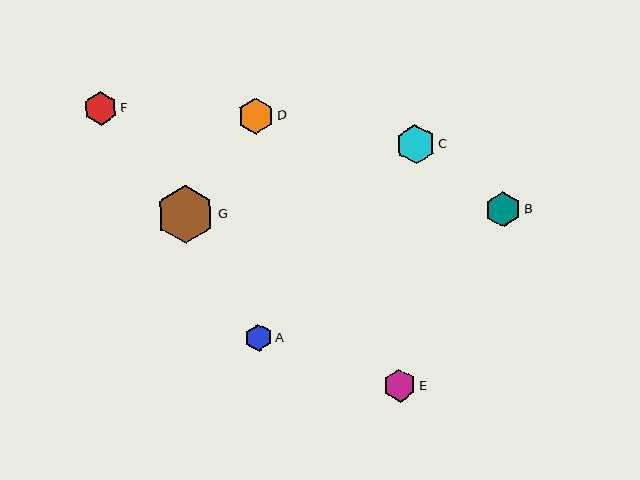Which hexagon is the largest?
Hexagon G is the largest with a size of approximately 58 pixels.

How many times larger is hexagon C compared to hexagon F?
Hexagon C is approximately 1.2 times the size of hexagon F.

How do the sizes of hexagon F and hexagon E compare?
Hexagon F and hexagon E are approximately the same size.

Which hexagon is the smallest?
Hexagon A is the smallest with a size of approximately 27 pixels.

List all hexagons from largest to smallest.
From largest to smallest: G, C, D, B, F, E, A.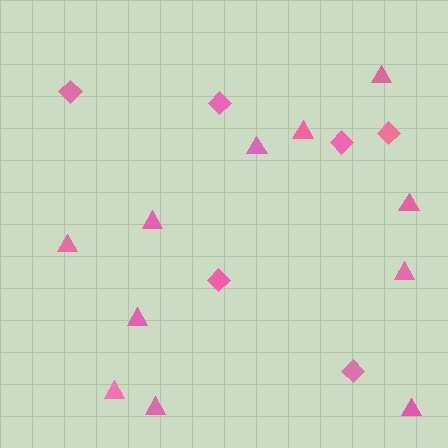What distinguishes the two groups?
There are 2 groups: one group of triangles (11) and one group of diamonds (6).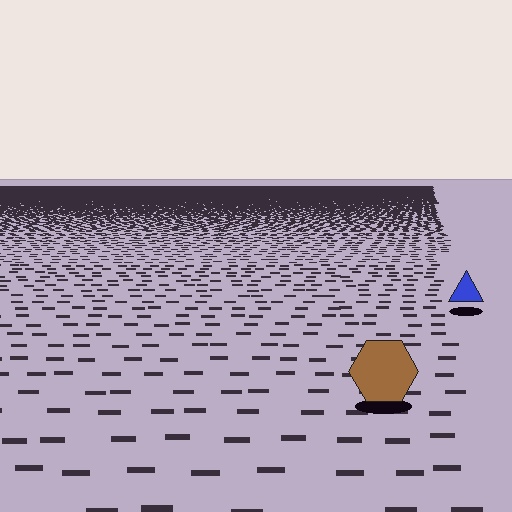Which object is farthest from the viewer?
The blue triangle is farthest from the viewer. It appears smaller and the ground texture around it is denser.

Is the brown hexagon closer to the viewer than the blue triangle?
Yes. The brown hexagon is closer — you can tell from the texture gradient: the ground texture is coarser near it.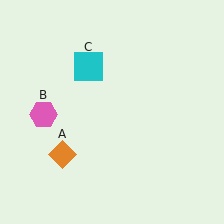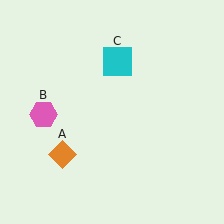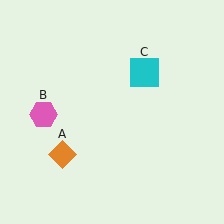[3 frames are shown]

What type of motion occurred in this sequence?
The cyan square (object C) rotated clockwise around the center of the scene.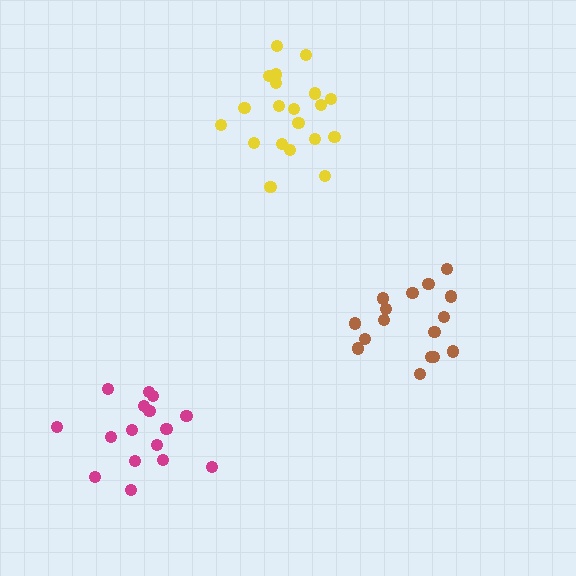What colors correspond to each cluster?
The clusters are colored: magenta, yellow, brown.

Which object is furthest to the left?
The magenta cluster is leftmost.